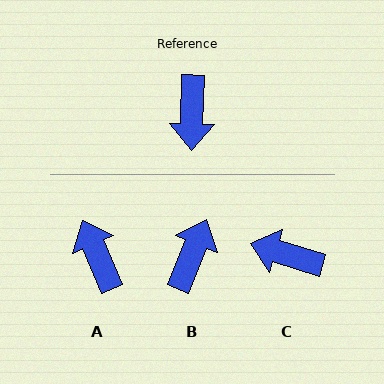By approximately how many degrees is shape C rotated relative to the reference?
Approximately 106 degrees clockwise.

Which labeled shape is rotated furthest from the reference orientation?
B, about 159 degrees away.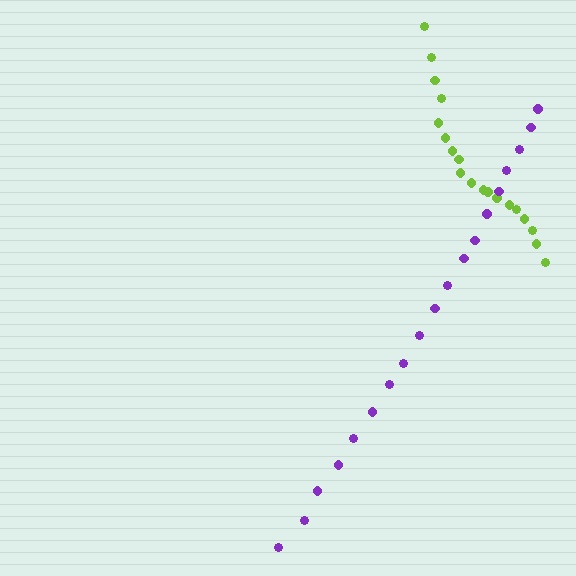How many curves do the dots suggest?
There are 2 distinct paths.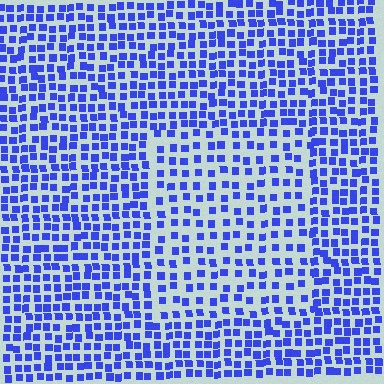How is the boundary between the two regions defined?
The boundary is defined by a change in element density (approximately 1.6x ratio). All elements are the same color, size, and shape.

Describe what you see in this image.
The image contains small blue elements arranged at two different densities. A rectangle-shaped region is visible where the elements are less densely packed than the surrounding area.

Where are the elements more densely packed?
The elements are more densely packed outside the rectangle boundary.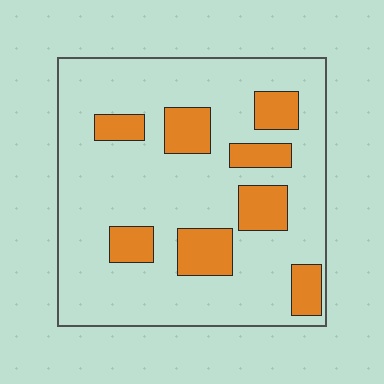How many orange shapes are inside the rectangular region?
8.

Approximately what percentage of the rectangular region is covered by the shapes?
Approximately 20%.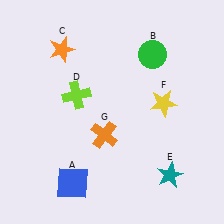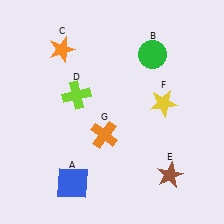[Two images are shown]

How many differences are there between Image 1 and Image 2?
There is 1 difference between the two images.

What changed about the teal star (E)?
In Image 1, E is teal. In Image 2, it changed to brown.